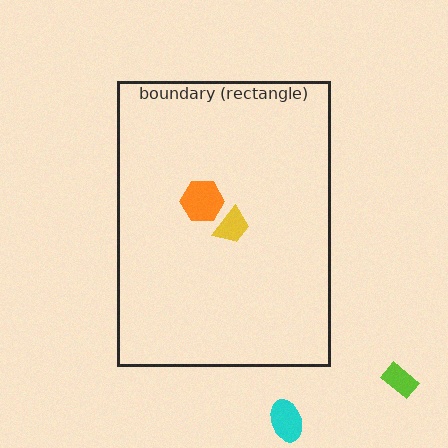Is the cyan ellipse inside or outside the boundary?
Outside.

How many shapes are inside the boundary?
2 inside, 2 outside.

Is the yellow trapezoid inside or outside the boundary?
Inside.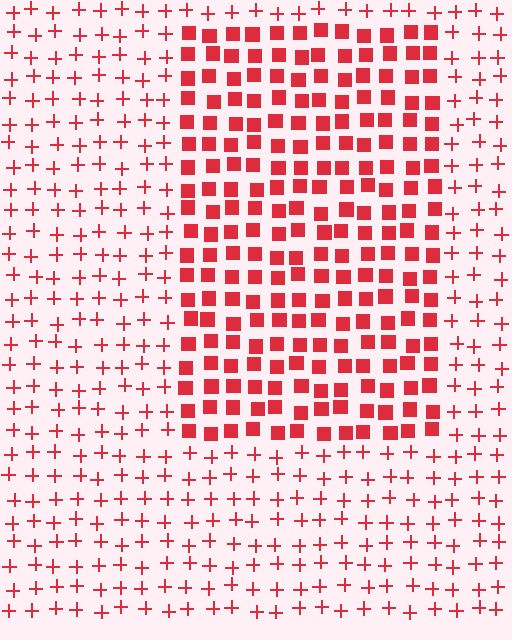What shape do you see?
I see a rectangle.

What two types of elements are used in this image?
The image uses squares inside the rectangle region and plus signs outside it.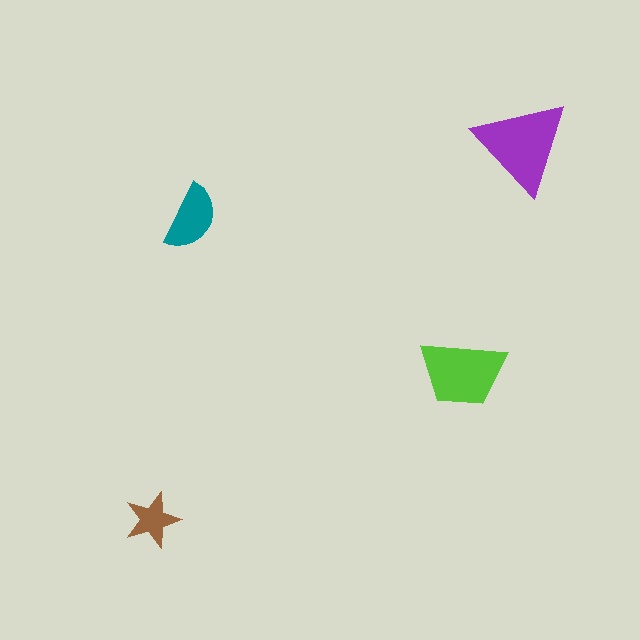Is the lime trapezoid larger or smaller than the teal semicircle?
Larger.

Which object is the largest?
The purple triangle.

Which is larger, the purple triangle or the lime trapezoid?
The purple triangle.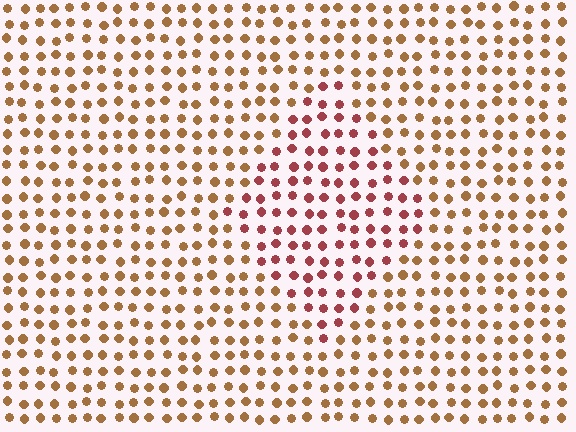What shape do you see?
I see a diamond.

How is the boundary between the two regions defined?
The boundary is defined purely by a slight shift in hue (about 36 degrees). Spacing, size, and orientation are identical on both sides.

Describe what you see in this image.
The image is filled with small brown elements in a uniform arrangement. A diamond-shaped region is visible where the elements are tinted to a slightly different hue, forming a subtle color boundary.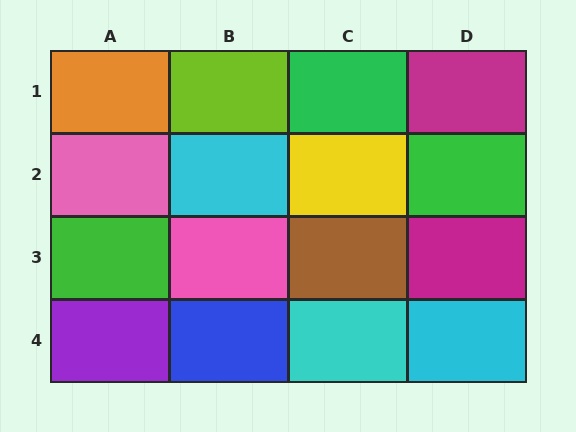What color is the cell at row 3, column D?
Magenta.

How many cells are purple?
1 cell is purple.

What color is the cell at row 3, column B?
Pink.